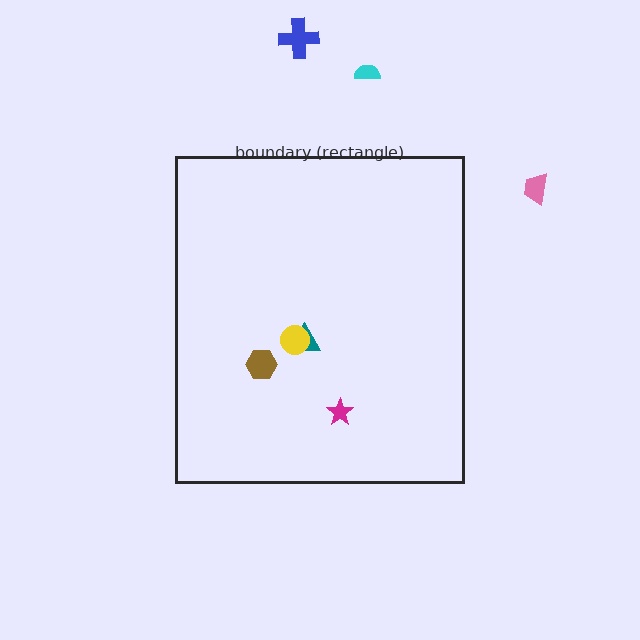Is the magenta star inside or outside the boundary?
Inside.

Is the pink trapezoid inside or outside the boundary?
Outside.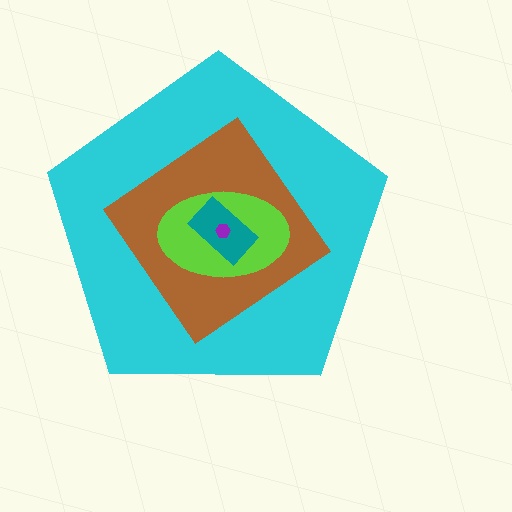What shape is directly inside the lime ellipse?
The teal rectangle.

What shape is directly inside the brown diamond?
The lime ellipse.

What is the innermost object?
The purple hexagon.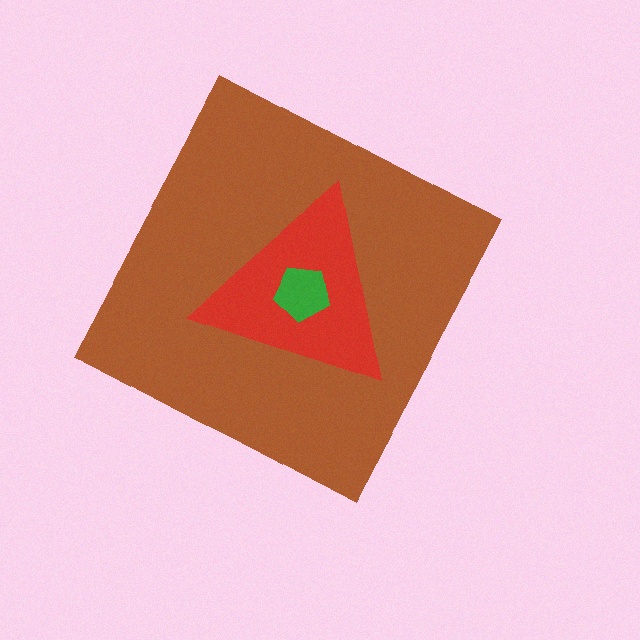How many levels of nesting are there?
3.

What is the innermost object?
The green pentagon.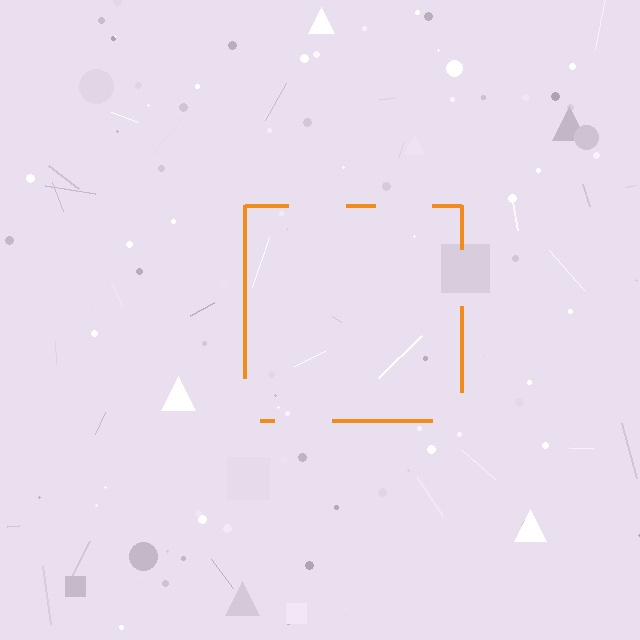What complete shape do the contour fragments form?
The contour fragments form a square.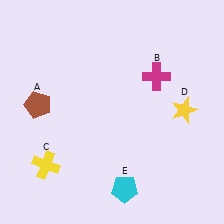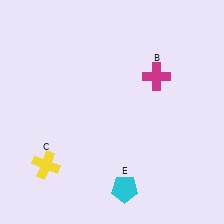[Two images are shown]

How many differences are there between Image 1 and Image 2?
There are 2 differences between the two images.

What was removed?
The brown pentagon (A), the yellow star (D) were removed in Image 2.